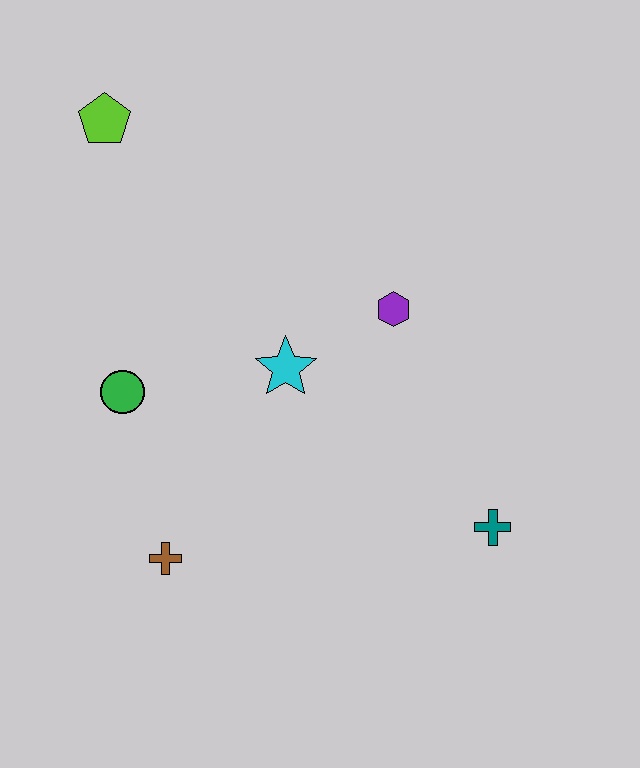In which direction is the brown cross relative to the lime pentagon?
The brown cross is below the lime pentagon.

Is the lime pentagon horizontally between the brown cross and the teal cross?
No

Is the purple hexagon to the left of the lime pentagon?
No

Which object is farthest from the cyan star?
The lime pentagon is farthest from the cyan star.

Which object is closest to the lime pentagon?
The green circle is closest to the lime pentagon.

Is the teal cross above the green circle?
No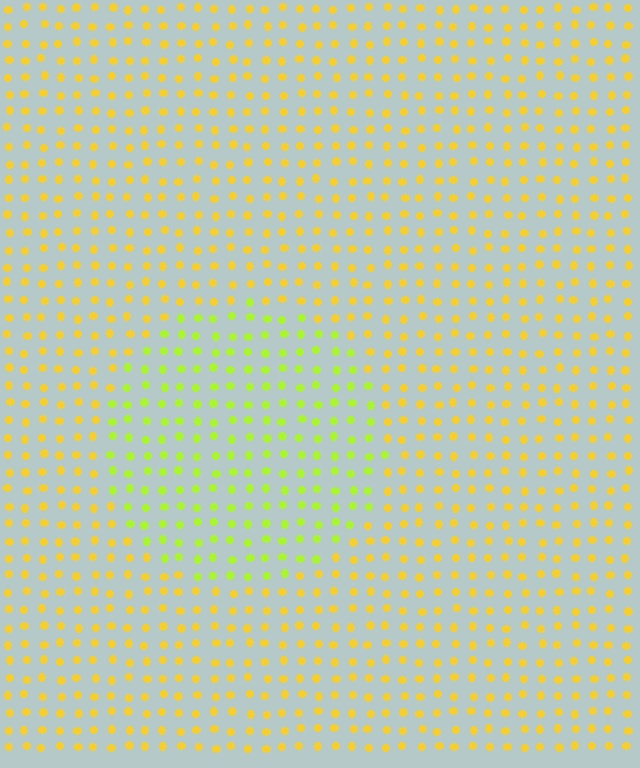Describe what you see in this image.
The image is filled with small yellow elements in a uniform arrangement. A circle-shaped region is visible where the elements are tinted to a slightly different hue, forming a subtle color boundary.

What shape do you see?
I see a circle.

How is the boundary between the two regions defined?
The boundary is defined purely by a slight shift in hue (about 35 degrees). Spacing, size, and orientation are identical on both sides.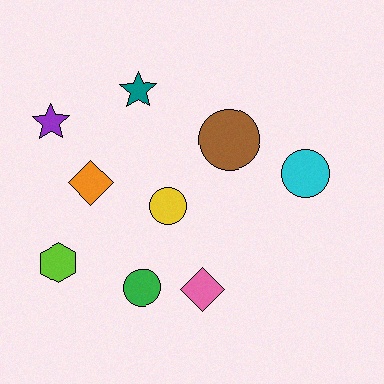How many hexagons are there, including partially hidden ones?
There is 1 hexagon.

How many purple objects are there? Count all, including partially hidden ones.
There is 1 purple object.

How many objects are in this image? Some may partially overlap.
There are 9 objects.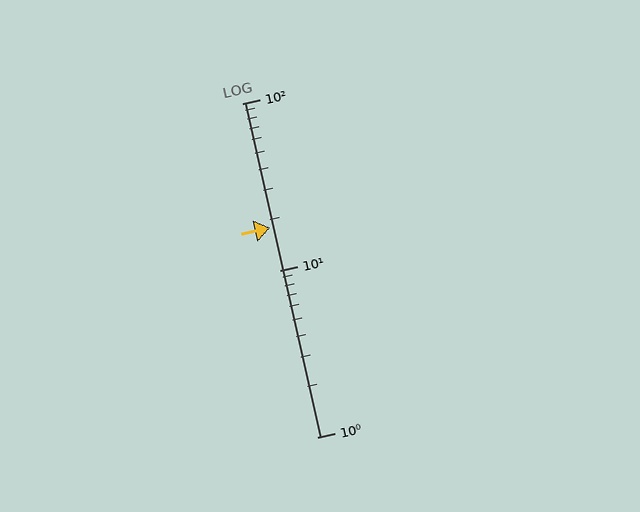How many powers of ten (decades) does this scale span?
The scale spans 2 decades, from 1 to 100.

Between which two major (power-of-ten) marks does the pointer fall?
The pointer is between 10 and 100.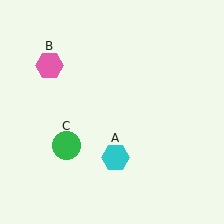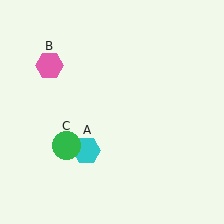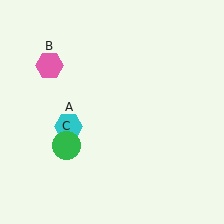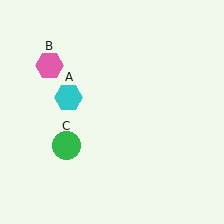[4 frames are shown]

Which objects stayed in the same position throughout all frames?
Pink hexagon (object B) and green circle (object C) remained stationary.